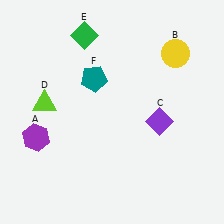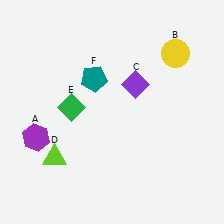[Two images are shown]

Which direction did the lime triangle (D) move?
The lime triangle (D) moved down.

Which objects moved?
The objects that moved are: the purple diamond (C), the lime triangle (D), the green diamond (E).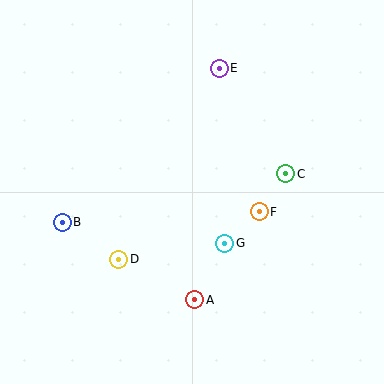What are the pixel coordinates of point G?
Point G is at (225, 243).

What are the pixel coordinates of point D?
Point D is at (119, 259).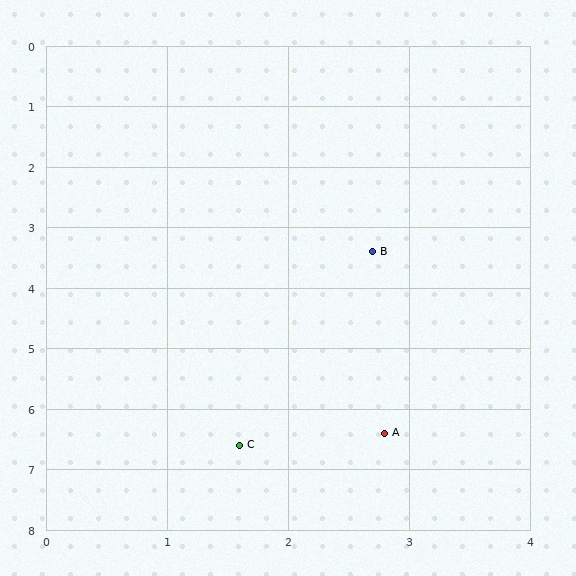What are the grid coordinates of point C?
Point C is at approximately (1.6, 6.6).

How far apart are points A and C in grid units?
Points A and C are about 1.2 grid units apart.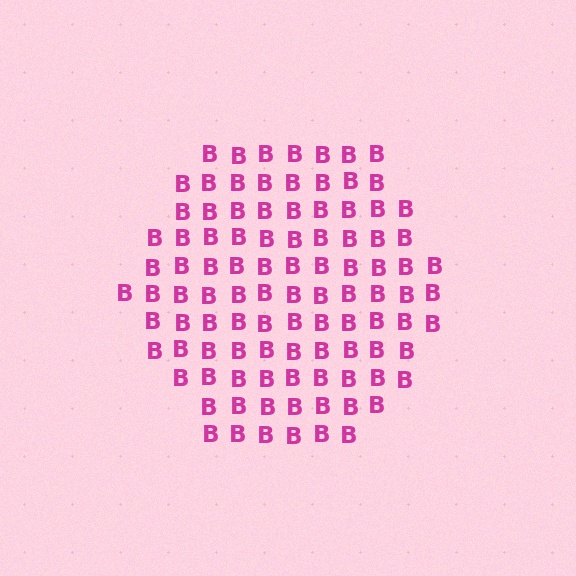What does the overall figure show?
The overall figure shows a hexagon.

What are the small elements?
The small elements are letter B's.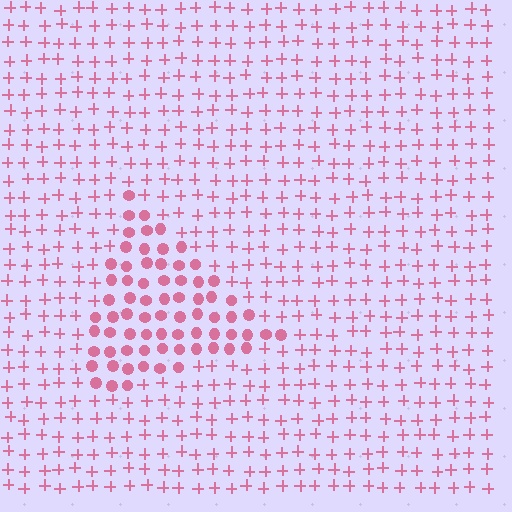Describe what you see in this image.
The image is filled with small pink elements arranged in a uniform grid. A triangle-shaped region contains circles, while the surrounding area contains plus signs. The boundary is defined purely by the change in element shape.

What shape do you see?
I see a triangle.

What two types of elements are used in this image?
The image uses circles inside the triangle region and plus signs outside it.